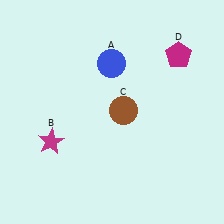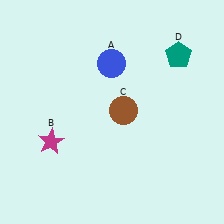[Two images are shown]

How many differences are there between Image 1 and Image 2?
There is 1 difference between the two images.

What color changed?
The pentagon (D) changed from magenta in Image 1 to teal in Image 2.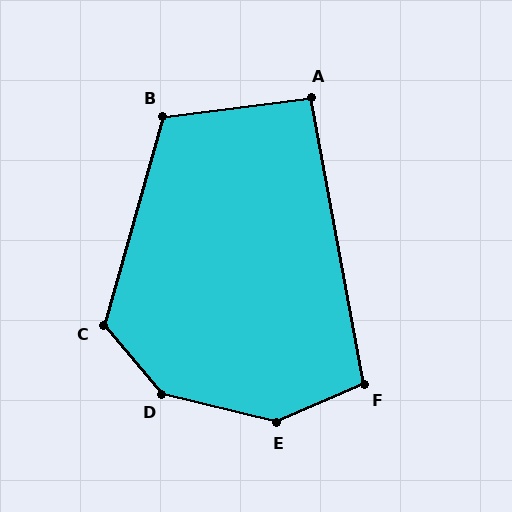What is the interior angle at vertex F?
Approximately 103 degrees (obtuse).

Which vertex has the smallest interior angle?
A, at approximately 93 degrees.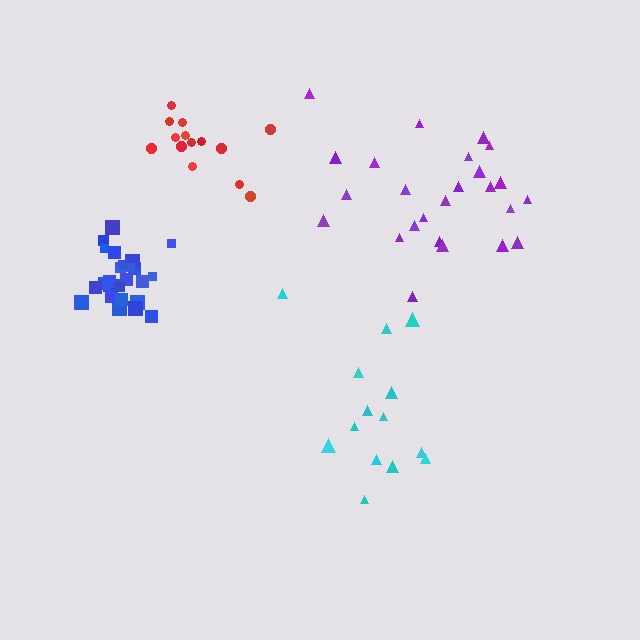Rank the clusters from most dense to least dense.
blue, red, purple, cyan.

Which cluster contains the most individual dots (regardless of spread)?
Blue (28).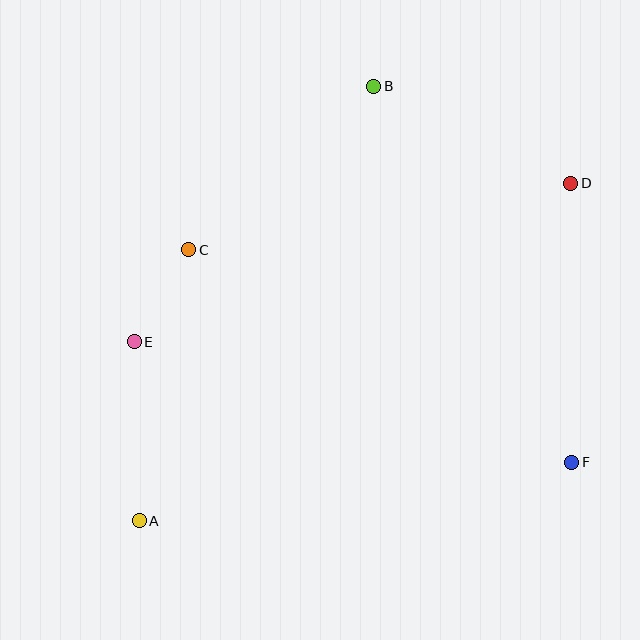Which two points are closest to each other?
Points C and E are closest to each other.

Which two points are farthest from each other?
Points A and D are farthest from each other.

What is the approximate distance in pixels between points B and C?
The distance between B and C is approximately 247 pixels.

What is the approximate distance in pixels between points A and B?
The distance between A and B is approximately 494 pixels.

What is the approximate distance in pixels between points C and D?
The distance between C and D is approximately 388 pixels.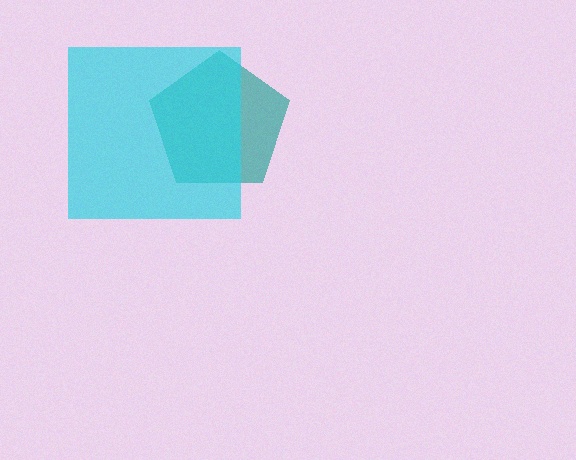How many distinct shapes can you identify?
There are 2 distinct shapes: a teal pentagon, a cyan square.